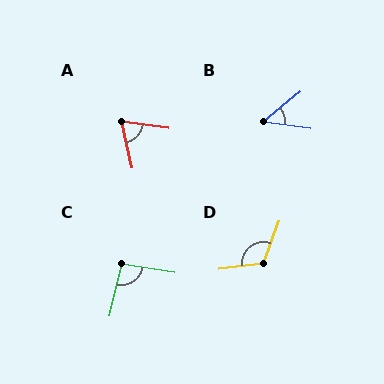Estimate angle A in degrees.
Approximately 69 degrees.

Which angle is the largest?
D, at approximately 117 degrees.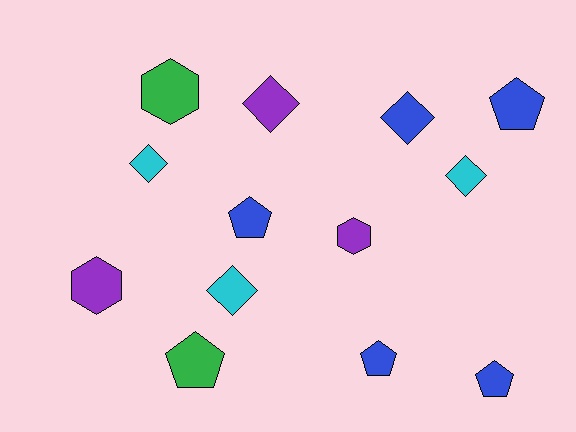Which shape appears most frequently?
Diamond, with 5 objects.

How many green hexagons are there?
There is 1 green hexagon.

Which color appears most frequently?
Blue, with 5 objects.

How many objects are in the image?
There are 13 objects.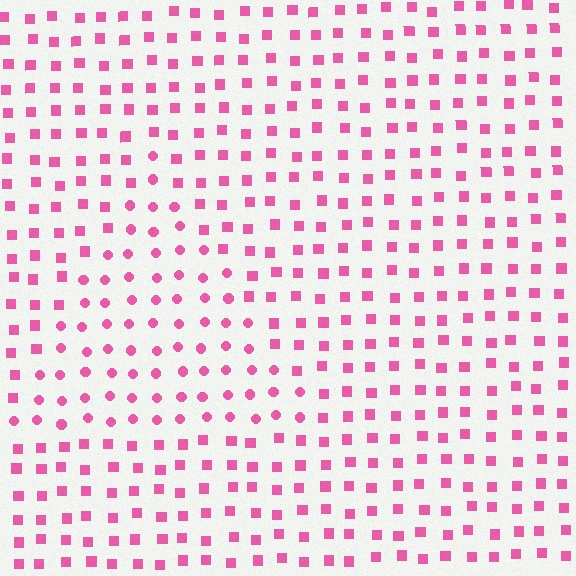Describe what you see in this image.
The image is filled with small pink elements arranged in a uniform grid. A triangle-shaped region contains circles, while the surrounding area contains squares. The boundary is defined purely by the change in element shape.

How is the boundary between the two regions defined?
The boundary is defined by a change in element shape: circles inside vs. squares outside. All elements share the same color and spacing.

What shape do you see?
I see a triangle.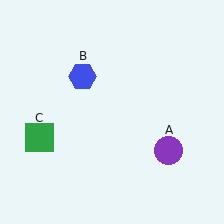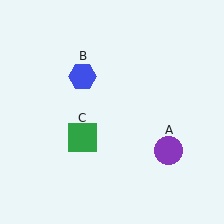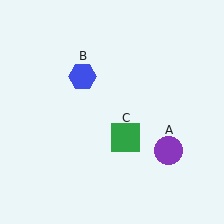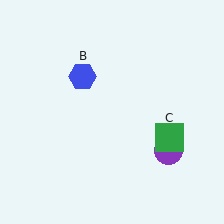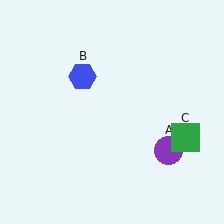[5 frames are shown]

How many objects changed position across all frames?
1 object changed position: green square (object C).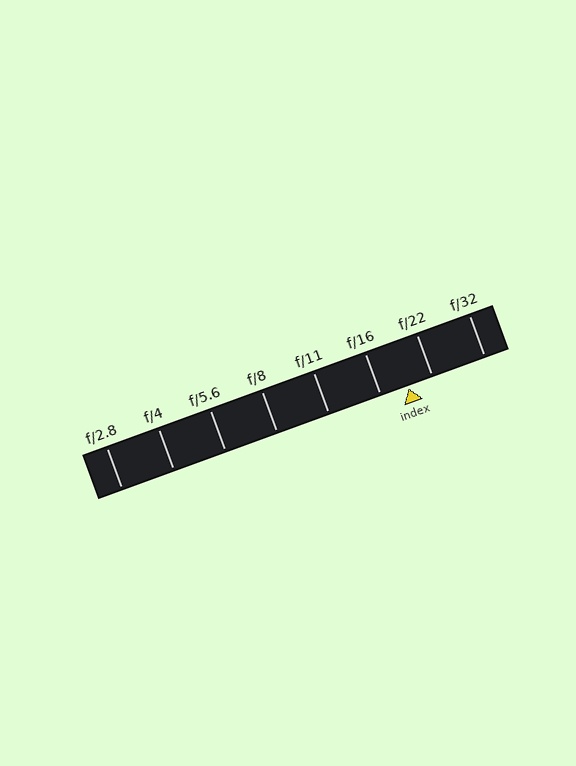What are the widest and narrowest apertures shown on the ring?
The widest aperture shown is f/2.8 and the narrowest is f/32.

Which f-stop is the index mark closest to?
The index mark is closest to f/22.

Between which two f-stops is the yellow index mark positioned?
The index mark is between f/16 and f/22.